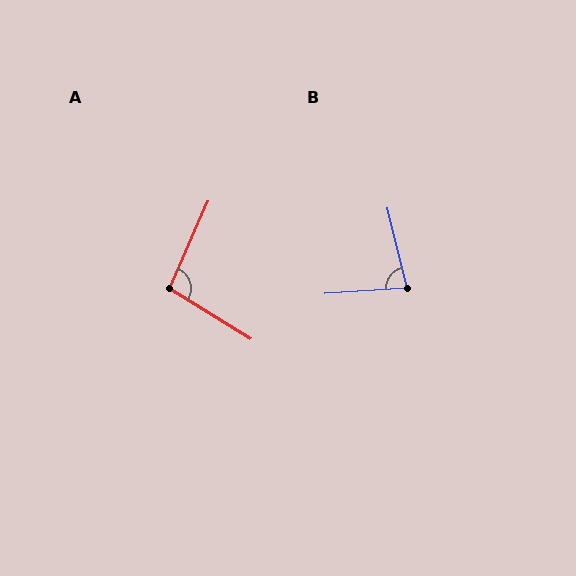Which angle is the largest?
A, at approximately 98 degrees.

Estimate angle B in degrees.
Approximately 80 degrees.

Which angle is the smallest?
B, at approximately 80 degrees.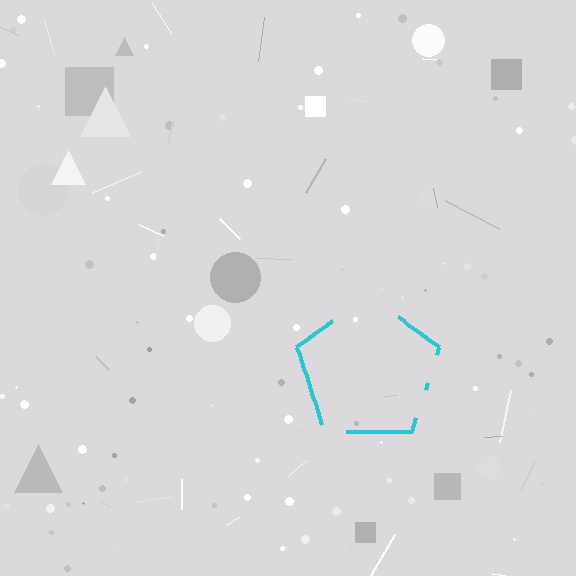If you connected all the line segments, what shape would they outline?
They would outline a pentagon.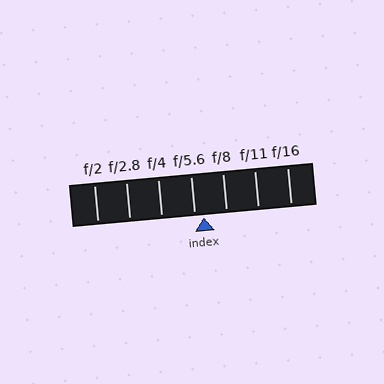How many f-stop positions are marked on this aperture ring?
There are 7 f-stop positions marked.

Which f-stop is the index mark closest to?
The index mark is closest to f/5.6.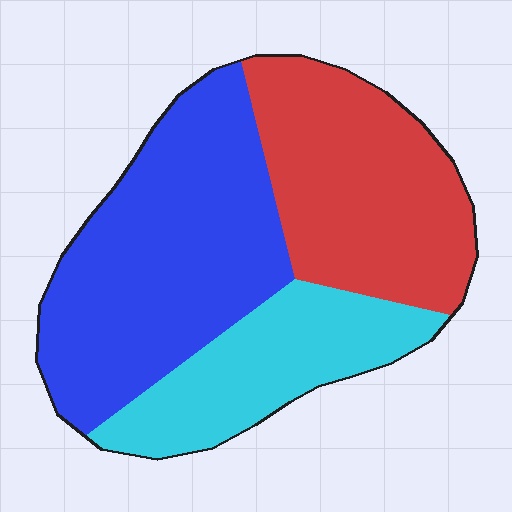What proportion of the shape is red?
Red covers around 35% of the shape.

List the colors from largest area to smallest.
From largest to smallest: blue, red, cyan.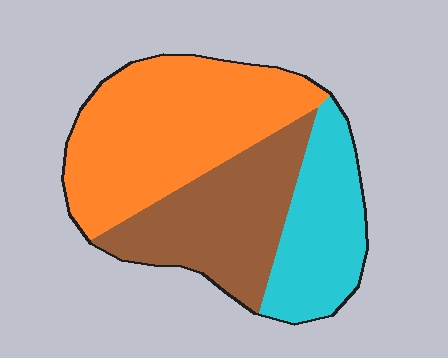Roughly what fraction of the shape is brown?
Brown covers 31% of the shape.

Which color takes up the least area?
Cyan, at roughly 25%.